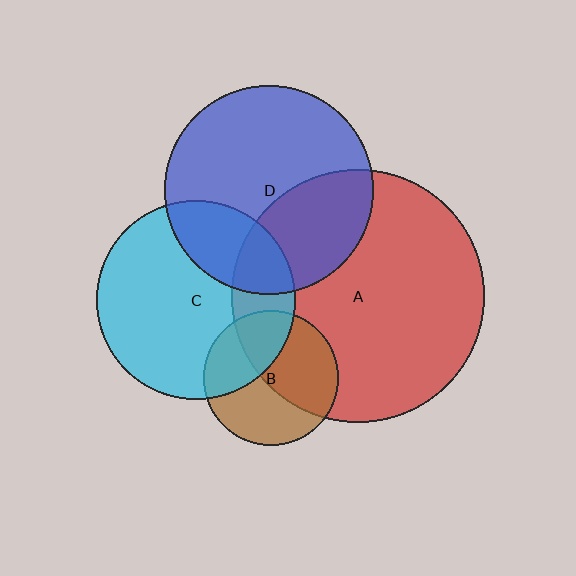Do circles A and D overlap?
Yes.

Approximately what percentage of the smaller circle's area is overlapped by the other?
Approximately 35%.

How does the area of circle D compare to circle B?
Approximately 2.4 times.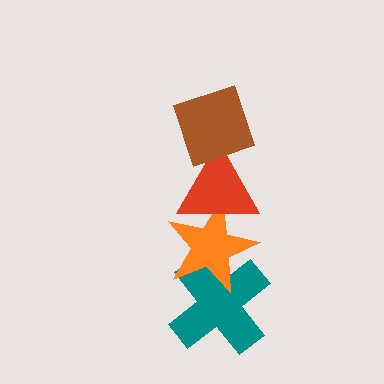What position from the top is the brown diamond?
The brown diamond is 1st from the top.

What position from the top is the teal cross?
The teal cross is 4th from the top.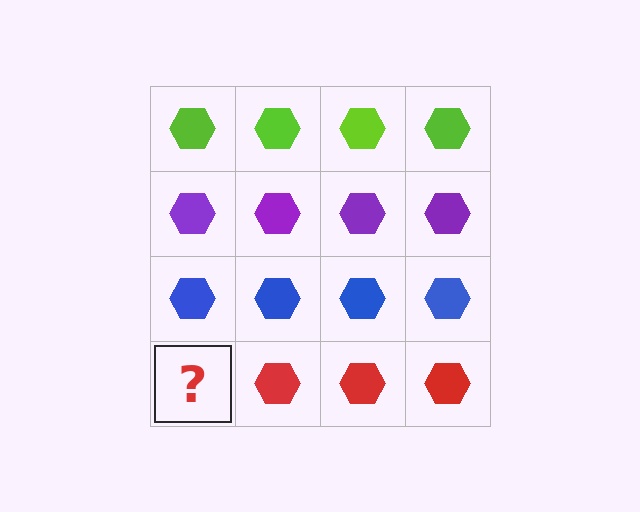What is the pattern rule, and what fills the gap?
The rule is that each row has a consistent color. The gap should be filled with a red hexagon.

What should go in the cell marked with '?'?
The missing cell should contain a red hexagon.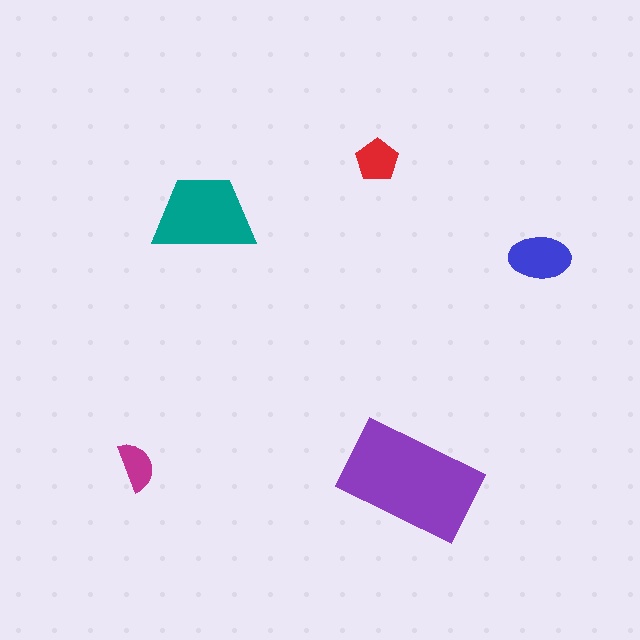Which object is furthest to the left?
The magenta semicircle is leftmost.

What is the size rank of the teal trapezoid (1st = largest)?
2nd.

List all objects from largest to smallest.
The purple rectangle, the teal trapezoid, the blue ellipse, the red pentagon, the magenta semicircle.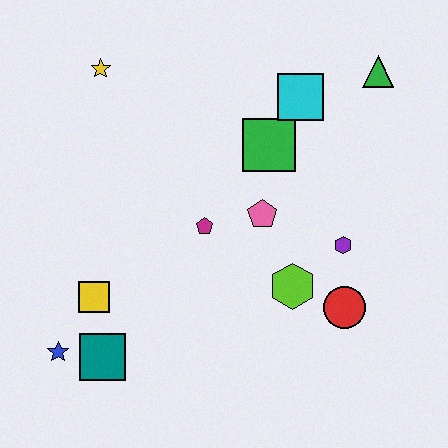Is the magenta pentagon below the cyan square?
Yes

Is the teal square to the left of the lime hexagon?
Yes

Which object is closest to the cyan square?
The green square is closest to the cyan square.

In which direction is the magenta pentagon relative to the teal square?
The magenta pentagon is above the teal square.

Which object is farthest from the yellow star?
The red circle is farthest from the yellow star.